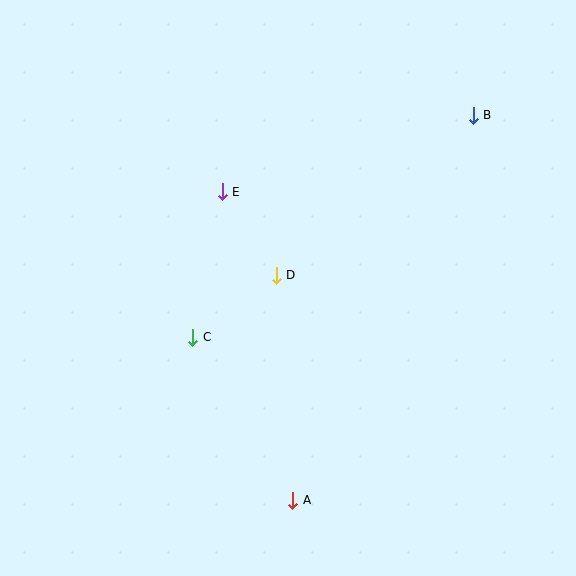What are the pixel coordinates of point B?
Point B is at (473, 115).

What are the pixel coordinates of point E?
Point E is at (222, 192).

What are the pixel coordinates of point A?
Point A is at (293, 500).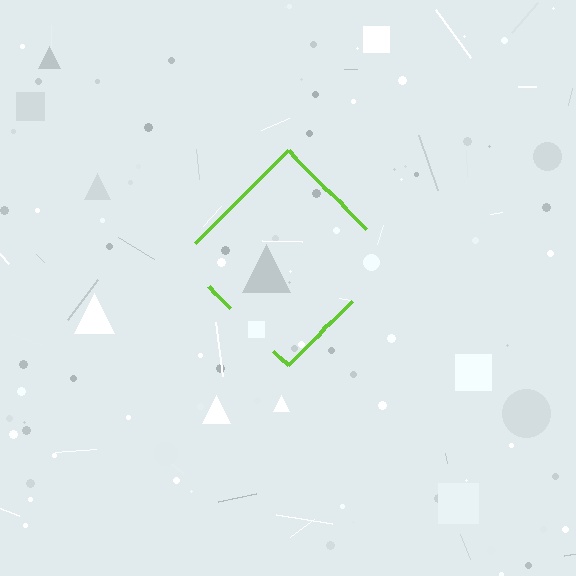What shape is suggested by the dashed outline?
The dashed outline suggests a diamond.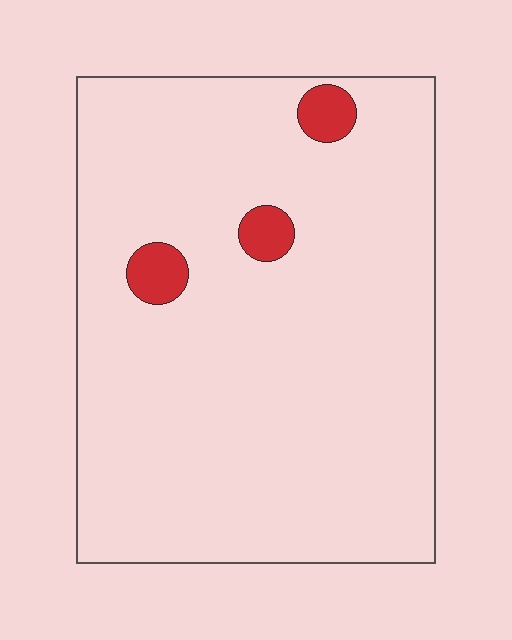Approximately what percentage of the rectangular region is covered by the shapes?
Approximately 5%.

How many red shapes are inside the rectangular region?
3.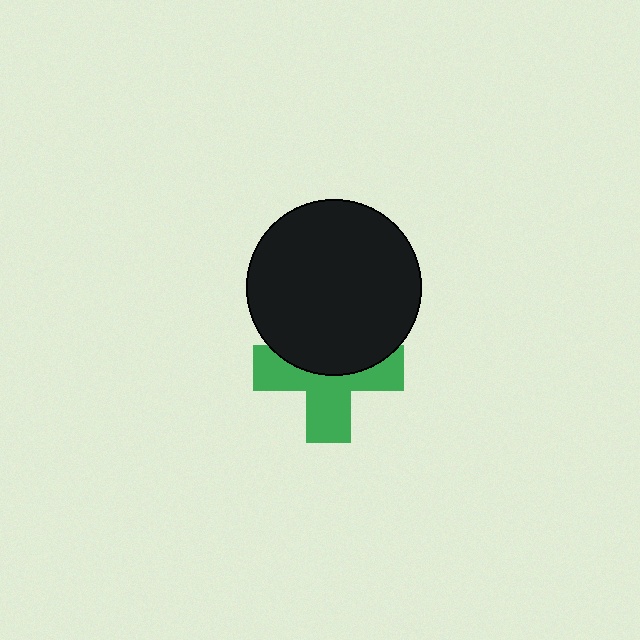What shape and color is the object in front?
The object in front is a black circle.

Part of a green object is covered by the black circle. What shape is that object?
It is a cross.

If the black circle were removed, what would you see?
You would see the complete green cross.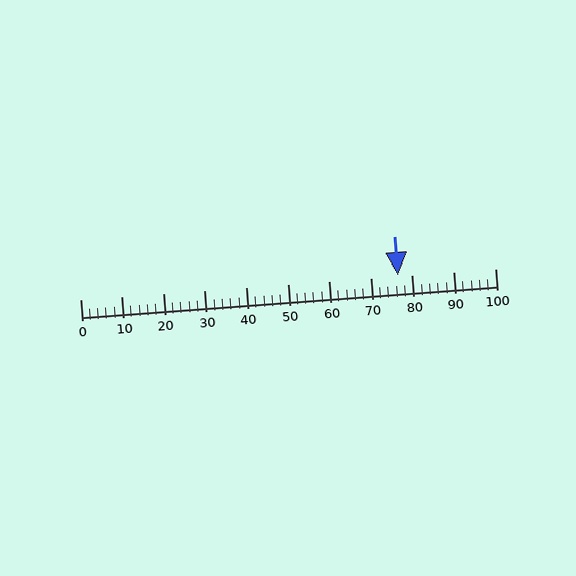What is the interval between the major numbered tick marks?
The major tick marks are spaced 10 units apart.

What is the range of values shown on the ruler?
The ruler shows values from 0 to 100.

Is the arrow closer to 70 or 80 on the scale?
The arrow is closer to 80.